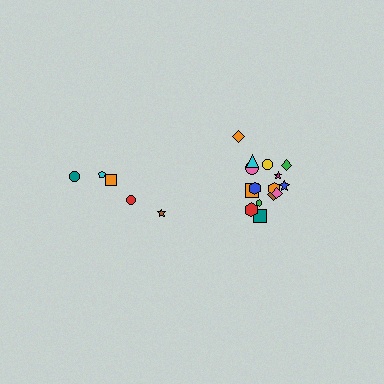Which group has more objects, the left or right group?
The right group.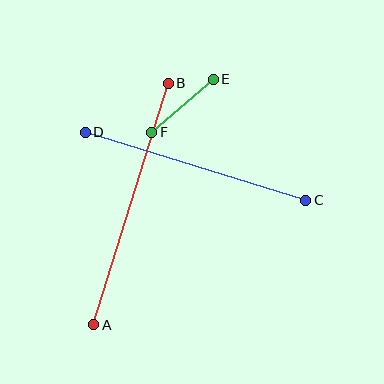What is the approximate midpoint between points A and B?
The midpoint is at approximately (131, 204) pixels.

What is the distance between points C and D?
The distance is approximately 230 pixels.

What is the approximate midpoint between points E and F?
The midpoint is at approximately (183, 106) pixels.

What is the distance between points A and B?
The distance is approximately 252 pixels.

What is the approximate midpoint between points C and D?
The midpoint is at approximately (196, 166) pixels.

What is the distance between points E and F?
The distance is approximately 81 pixels.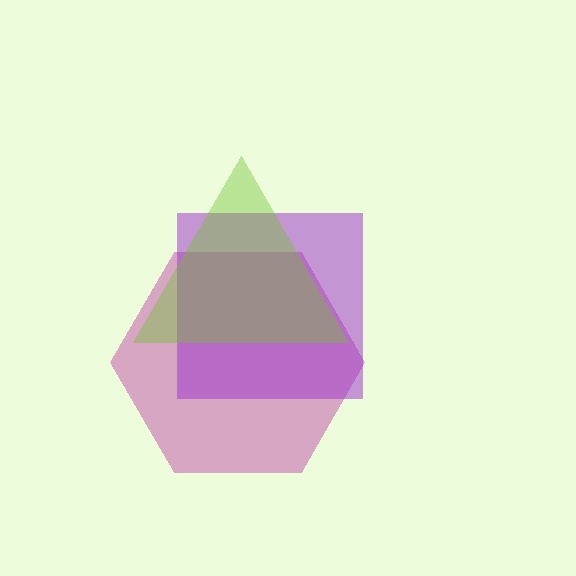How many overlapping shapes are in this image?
There are 3 overlapping shapes in the image.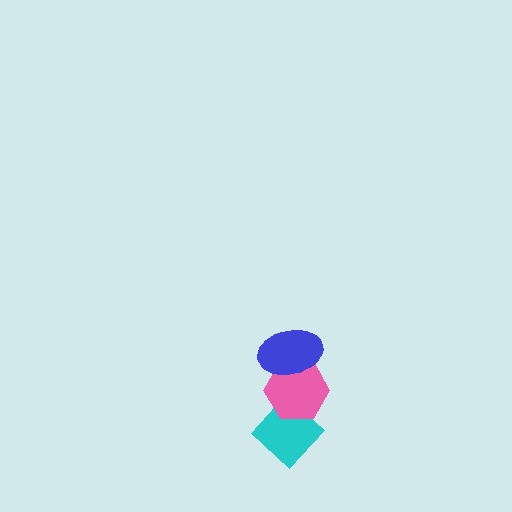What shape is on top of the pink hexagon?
The blue ellipse is on top of the pink hexagon.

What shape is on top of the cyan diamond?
The pink hexagon is on top of the cyan diamond.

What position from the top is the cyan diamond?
The cyan diamond is 3rd from the top.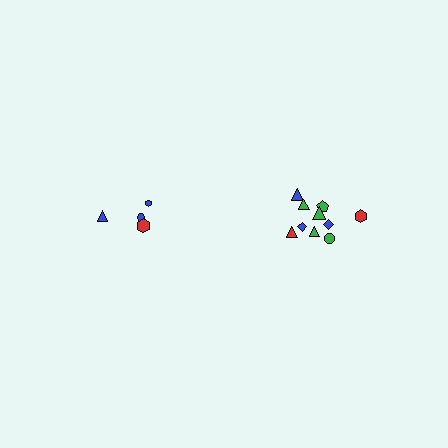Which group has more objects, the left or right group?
The right group.